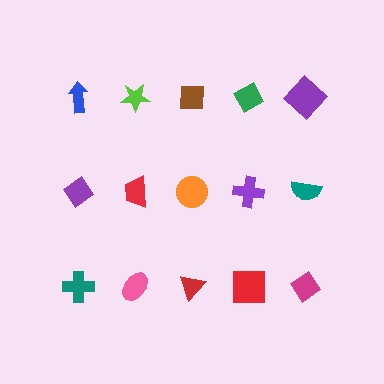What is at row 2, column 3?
An orange circle.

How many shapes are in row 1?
5 shapes.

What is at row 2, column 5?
A teal semicircle.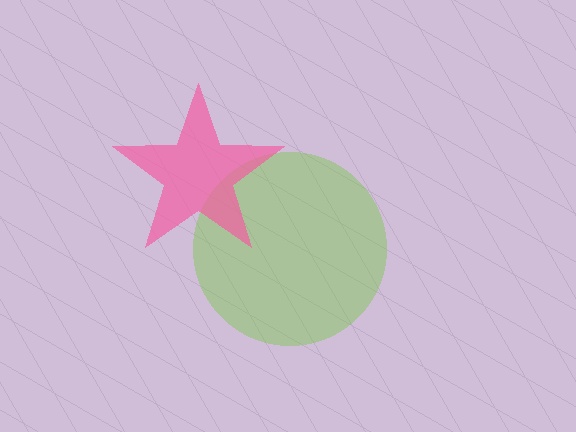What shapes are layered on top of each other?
The layered shapes are: a lime circle, a pink star.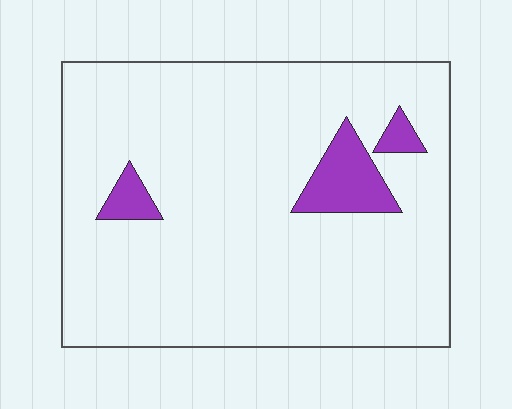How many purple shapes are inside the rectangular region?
3.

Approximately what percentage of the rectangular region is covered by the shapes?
Approximately 10%.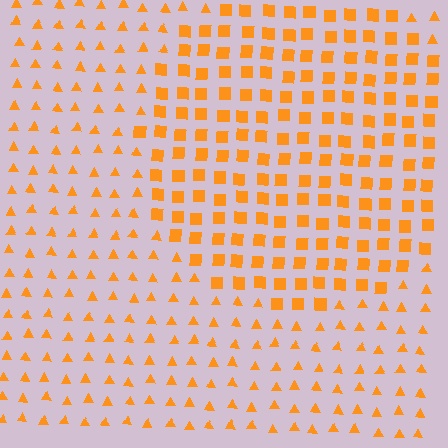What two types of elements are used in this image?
The image uses squares inside the circle region and triangles outside it.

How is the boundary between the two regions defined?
The boundary is defined by a change in element shape: squares inside vs. triangles outside. All elements share the same color and spacing.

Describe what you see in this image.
The image is filled with small orange elements arranged in a uniform grid. A circle-shaped region contains squares, while the surrounding area contains triangles. The boundary is defined purely by the change in element shape.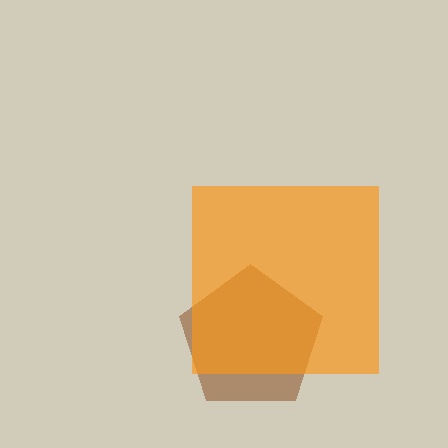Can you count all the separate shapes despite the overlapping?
Yes, there are 2 separate shapes.